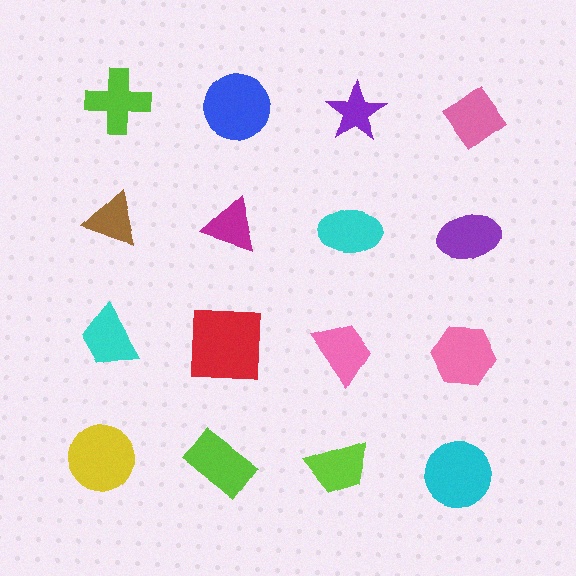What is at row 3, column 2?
A red square.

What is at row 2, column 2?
A magenta triangle.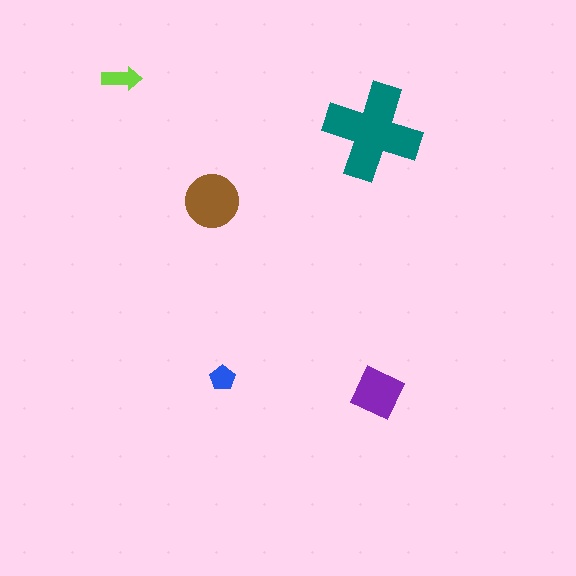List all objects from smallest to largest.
The blue pentagon, the lime arrow, the purple diamond, the brown circle, the teal cross.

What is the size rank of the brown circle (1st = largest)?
2nd.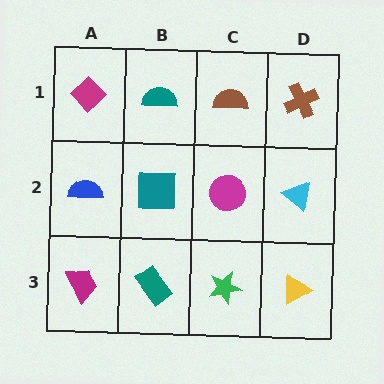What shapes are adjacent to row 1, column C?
A magenta circle (row 2, column C), a teal semicircle (row 1, column B), a brown cross (row 1, column D).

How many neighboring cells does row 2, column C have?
4.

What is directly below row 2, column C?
A green star.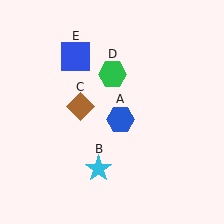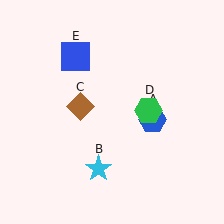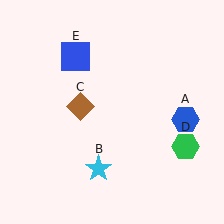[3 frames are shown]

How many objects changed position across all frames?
2 objects changed position: blue hexagon (object A), green hexagon (object D).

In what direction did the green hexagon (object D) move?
The green hexagon (object D) moved down and to the right.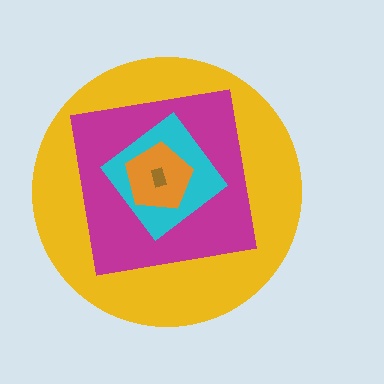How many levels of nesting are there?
5.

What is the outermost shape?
The yellow circle.